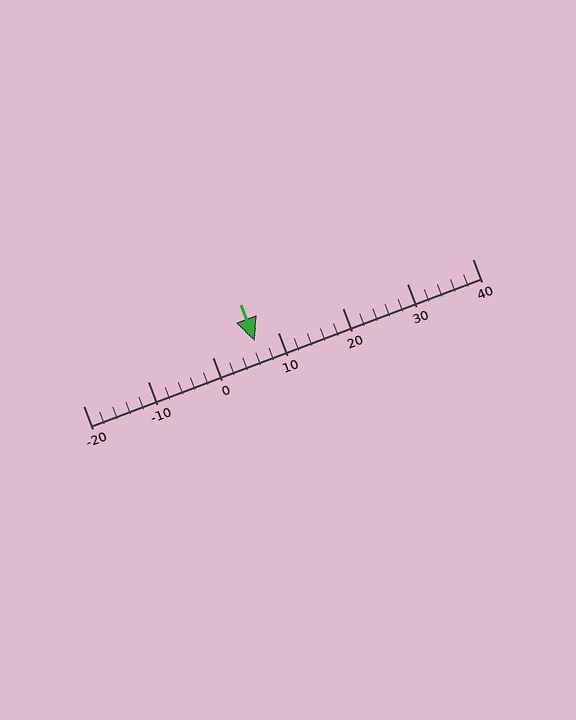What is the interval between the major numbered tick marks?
The major tick marks are spaced 10 units apart.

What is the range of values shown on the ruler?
The ruler shows values from -20 to 40.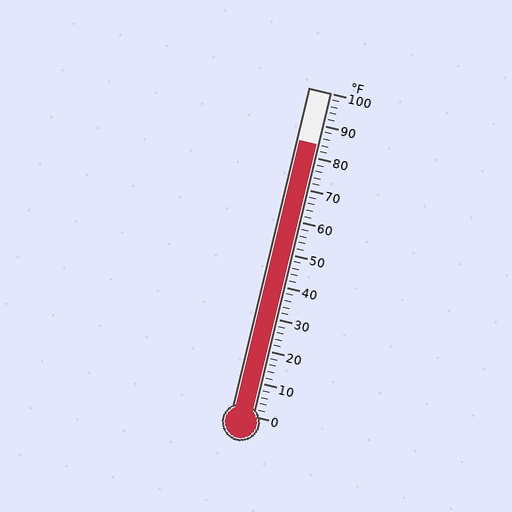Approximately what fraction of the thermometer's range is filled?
The thermometer is filled to approximately 85% of its range.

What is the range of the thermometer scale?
The thermometer scale ranges from 0°F to 100°F.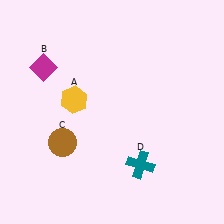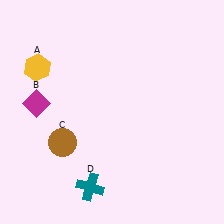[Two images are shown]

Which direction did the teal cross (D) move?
The teal cross (D) moved left.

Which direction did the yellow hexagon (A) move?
The yellow hexagon (A) moved left.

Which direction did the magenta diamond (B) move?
The magenta diamond (B) moved down.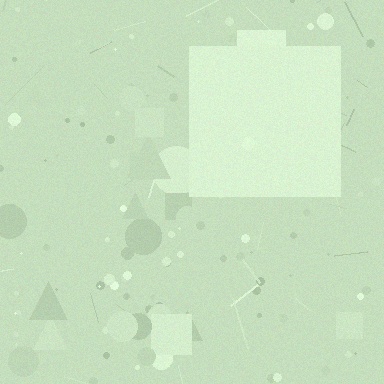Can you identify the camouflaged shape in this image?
The camouflaged shape is a square.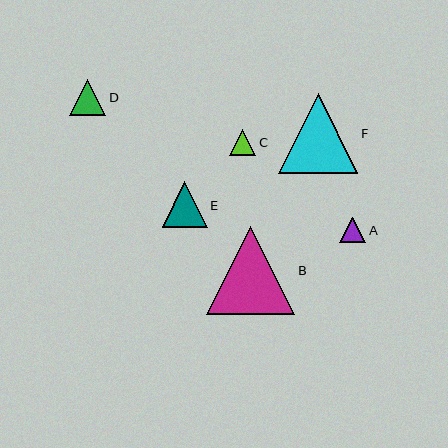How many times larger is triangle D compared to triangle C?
Triangle D is approximately 1.4 times the size of triangle C.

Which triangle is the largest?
Triangle B is the largest with a size of approximately 89 pixels.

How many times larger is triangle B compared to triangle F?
Triangle B is approximately 1.1 times the size of triangle F.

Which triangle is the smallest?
Triangle A is the smallest with a size of approximately 26 pixels.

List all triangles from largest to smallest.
From largest to smallest: B, F, E, D, C, A.